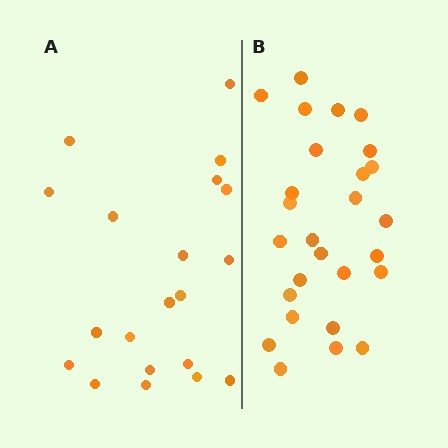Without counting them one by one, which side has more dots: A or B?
Region B (the right region) has more dots.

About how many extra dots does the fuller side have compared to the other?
Region B has roughly 8 or so more dots than region A.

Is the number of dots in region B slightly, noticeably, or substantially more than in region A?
Region B has noticeably more, but not dramatically so. The ratio is roughly 1.4 to 1.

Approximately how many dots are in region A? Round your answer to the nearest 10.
About 20 dots.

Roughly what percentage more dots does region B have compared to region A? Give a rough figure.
About 35% more.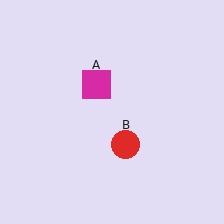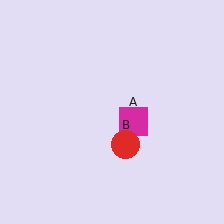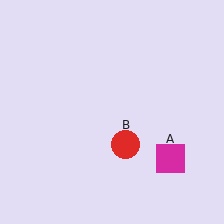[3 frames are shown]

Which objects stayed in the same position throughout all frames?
Red circle (object B) remained stationary.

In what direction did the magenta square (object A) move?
The magenta square (object A) moved down and to the right.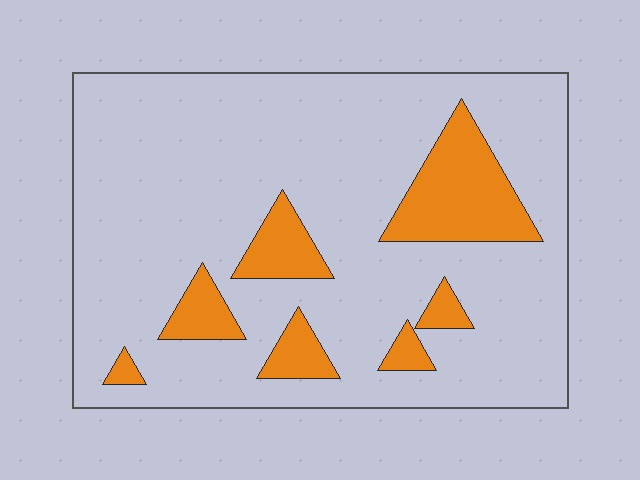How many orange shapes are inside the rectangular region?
7.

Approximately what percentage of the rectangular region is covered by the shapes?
Approximately 15%.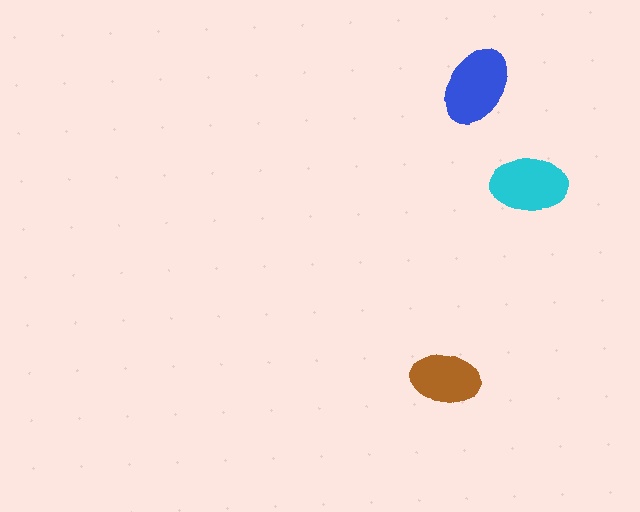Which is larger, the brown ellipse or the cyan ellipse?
The cyan one.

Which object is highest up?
The blue ellipse is topmost.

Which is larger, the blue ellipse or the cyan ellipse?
The blue one.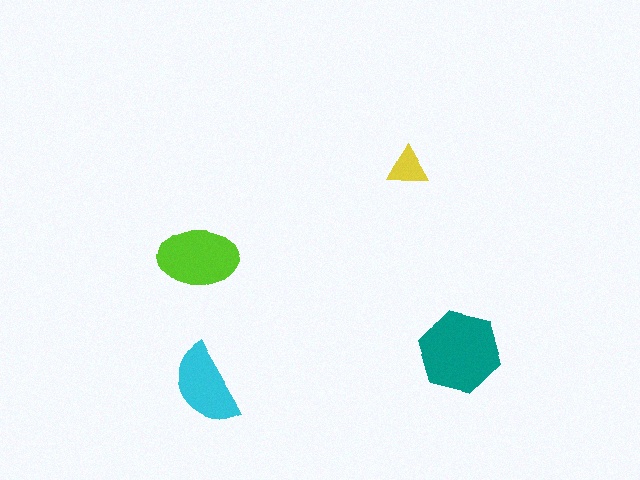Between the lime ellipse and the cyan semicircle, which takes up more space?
The lime ellipse.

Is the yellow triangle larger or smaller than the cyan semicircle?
Smaller.